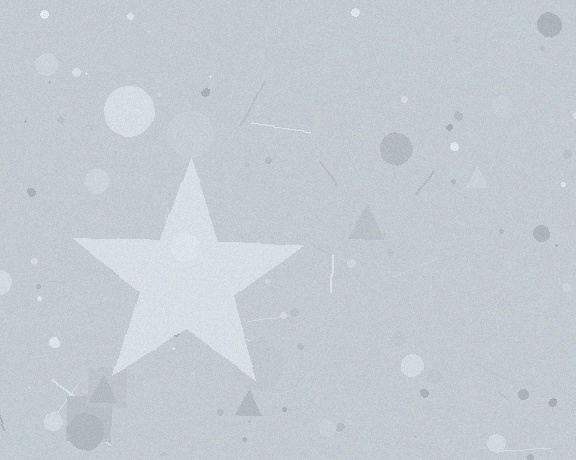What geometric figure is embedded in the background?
A star is embedded in the background.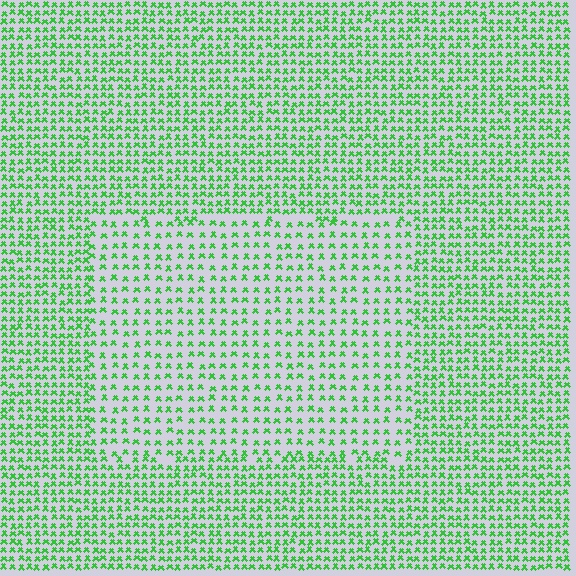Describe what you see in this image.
The image contains small green elements arranged at two different densities. A rectangle-shaped region is visible where the elements are less densely packed than the surrounding area.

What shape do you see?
I see a rectangle.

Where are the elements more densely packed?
The elements are more densely packed outside the rectangle boundary.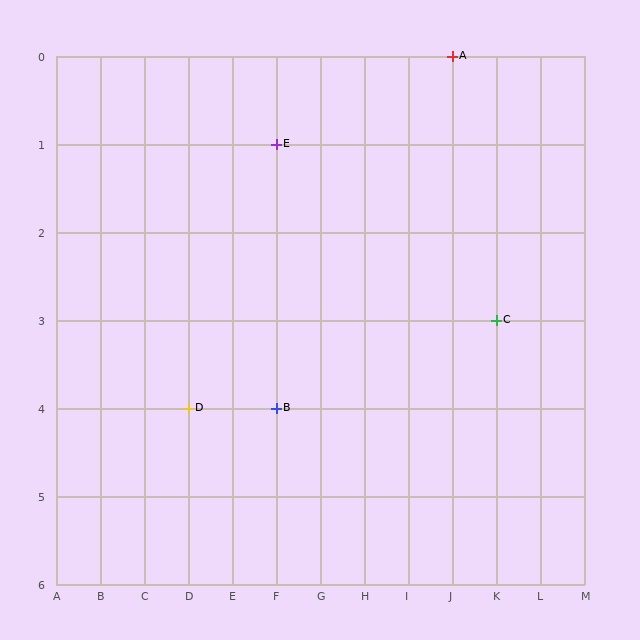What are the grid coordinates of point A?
Point A is at grid coordinates (J, 0).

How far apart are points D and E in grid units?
Points D and E are 2 columns and 3 rows apart (about 3.6 grid units diagonally).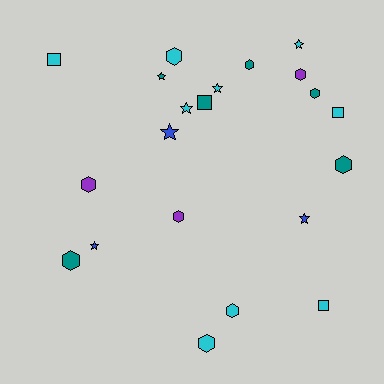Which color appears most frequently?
Cyan, with 9 objects.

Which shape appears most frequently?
Hexagon, with 10 objects.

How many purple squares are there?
There are no purple squares.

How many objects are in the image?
There are 21 objects.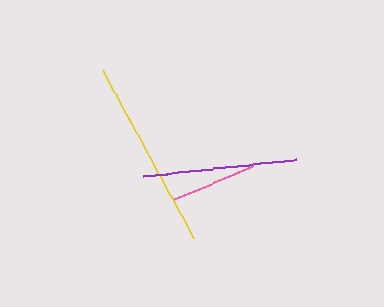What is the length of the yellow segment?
The yellow segment is approximately 191 pixels long.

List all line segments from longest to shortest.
From longest to shortest: yellow, purple, pink.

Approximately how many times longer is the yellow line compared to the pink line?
The yellow line is approximately 2.2 times the length of the pink line.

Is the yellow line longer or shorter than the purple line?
The yellow line is longer than the purple line.